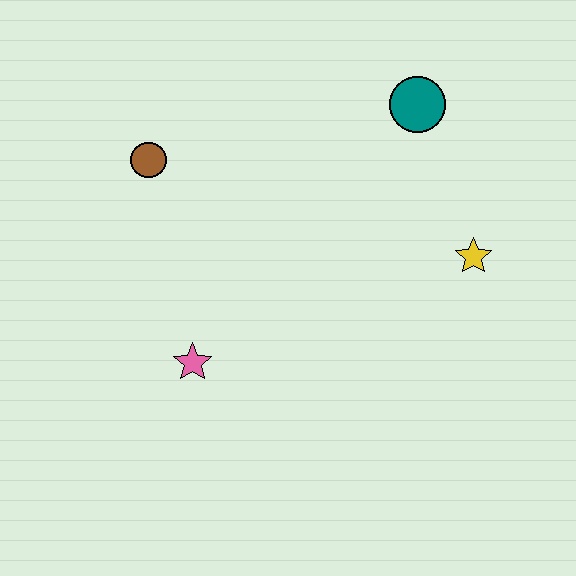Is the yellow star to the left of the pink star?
No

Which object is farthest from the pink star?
The teal circle is farthest from the pink star.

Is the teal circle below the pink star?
No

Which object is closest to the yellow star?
The teal circle is closest to the yellow star.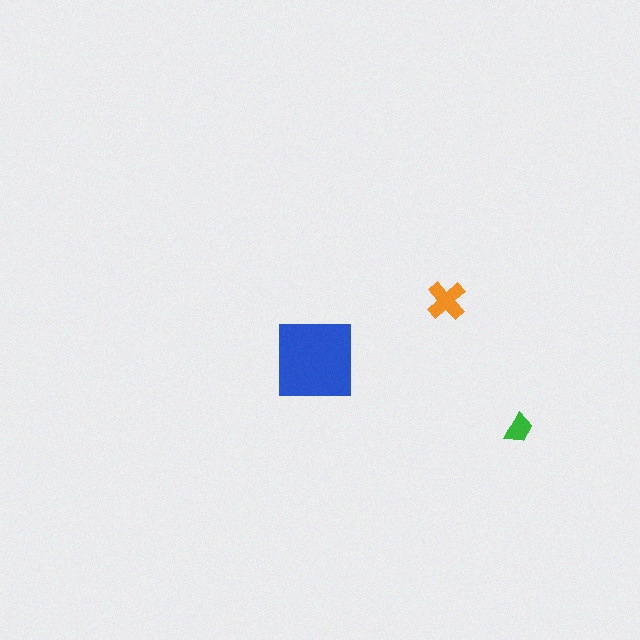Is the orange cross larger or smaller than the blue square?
Smaller.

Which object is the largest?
The blue square.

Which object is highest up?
The orange cross is topmost.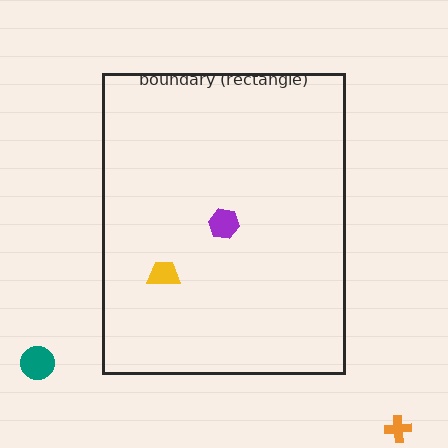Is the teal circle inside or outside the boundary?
Outside.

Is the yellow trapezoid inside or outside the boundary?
Inside.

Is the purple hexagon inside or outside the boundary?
Inside.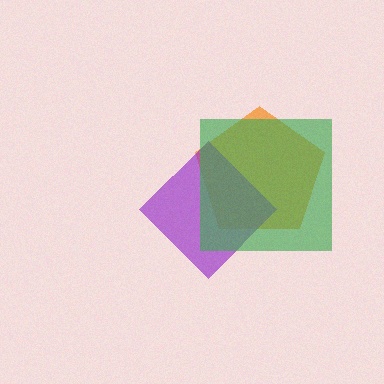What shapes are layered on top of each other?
The layered shapes are: an orange pentagon, a purple diamond, a green square.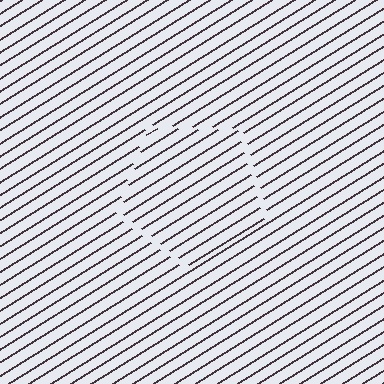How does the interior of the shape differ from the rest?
The interior of the shape contains the same grating, shifted by half a period — the contour is defined by the phase discontinuity where line-ends from the inner and outer gratings abut.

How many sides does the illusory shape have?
5 sides — the line-ends trace a pentagon.